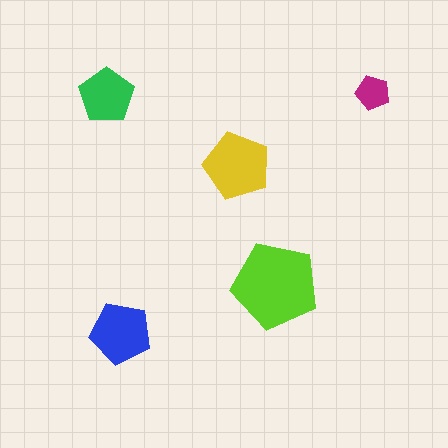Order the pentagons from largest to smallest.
the lime one, the yellow one, the blue one, the green one, the magenta one.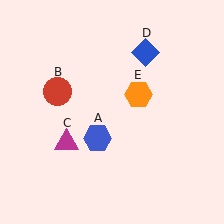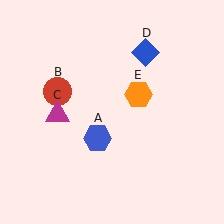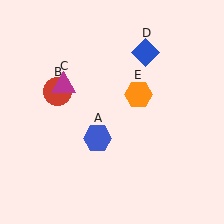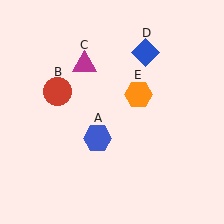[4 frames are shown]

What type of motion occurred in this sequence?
The magenta triangle (object C) rotated clockwise around the center of the scene.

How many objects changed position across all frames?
1 object changed position: magenta triangle (object C).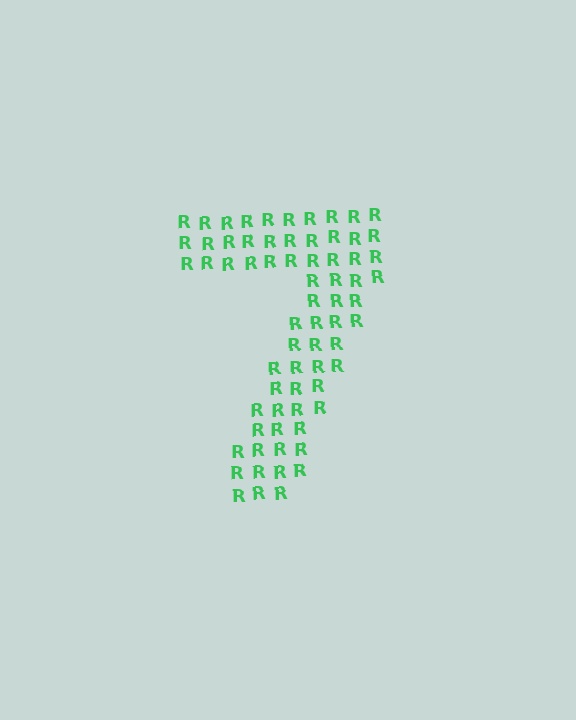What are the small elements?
The small elements are letter R's.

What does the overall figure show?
The overall figure shows the digit 7.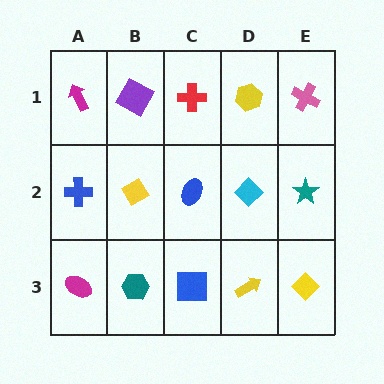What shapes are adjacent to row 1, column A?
A blue cross (row 2, column A), a purple square (row 1, column B).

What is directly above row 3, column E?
A teal star.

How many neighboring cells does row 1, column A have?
2.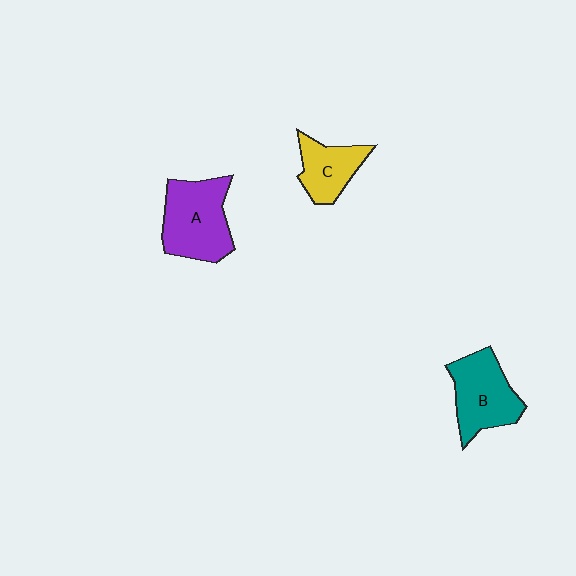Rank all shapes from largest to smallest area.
From largest to smallest: A (purple), B (teal), C (yellow).